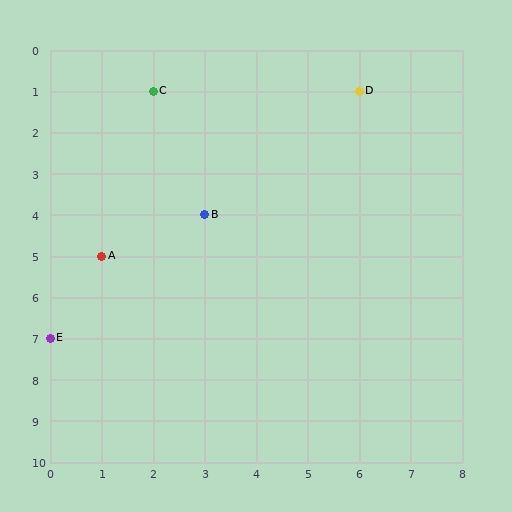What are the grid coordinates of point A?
Point A is at grid coordinates (1, 5).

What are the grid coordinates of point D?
Point D is at grid coordinates (6, 1).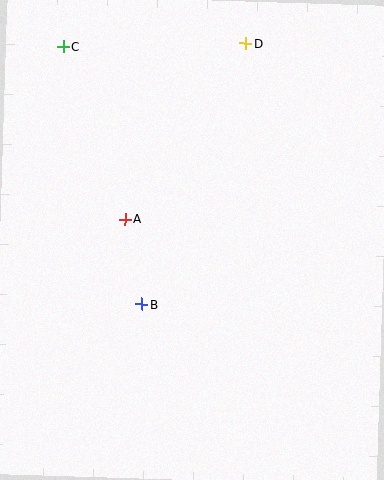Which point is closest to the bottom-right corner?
Point B is closest to the bottom-right corner.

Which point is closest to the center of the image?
Point A at (125, 219) is closest to the center.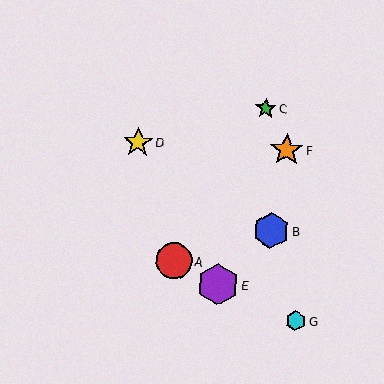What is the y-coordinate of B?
Object B is at y≈231.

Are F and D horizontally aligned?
Yes, both are at y≈150.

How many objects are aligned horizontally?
2 objects (D, F) are aligned horizontally.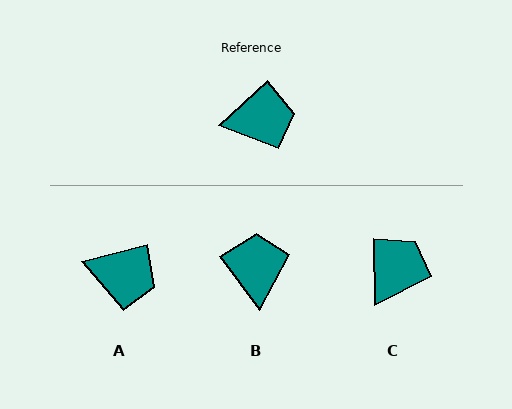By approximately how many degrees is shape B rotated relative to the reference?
Approximately 83 degrees counter-clockwise.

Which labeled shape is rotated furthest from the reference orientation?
B, about 83 degrees away.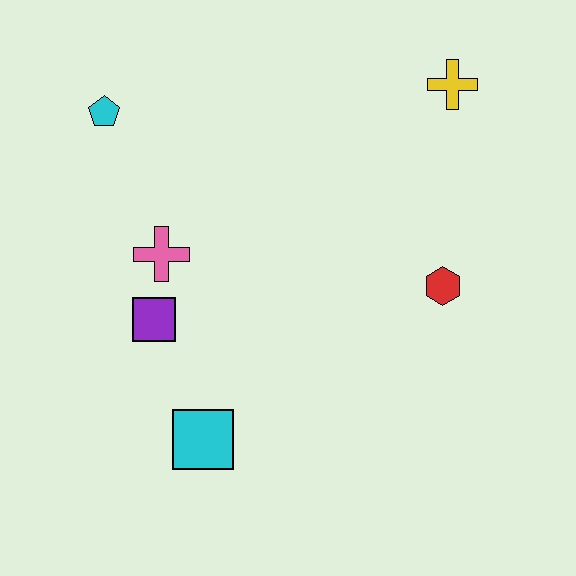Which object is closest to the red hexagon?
The yellow cross is closest to the red hexagon.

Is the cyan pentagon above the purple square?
Yes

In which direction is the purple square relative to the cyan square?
The purple square is above the cyan square.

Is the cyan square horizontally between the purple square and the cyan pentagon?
No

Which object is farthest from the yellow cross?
The cyan square is farthest from the yellow cross.